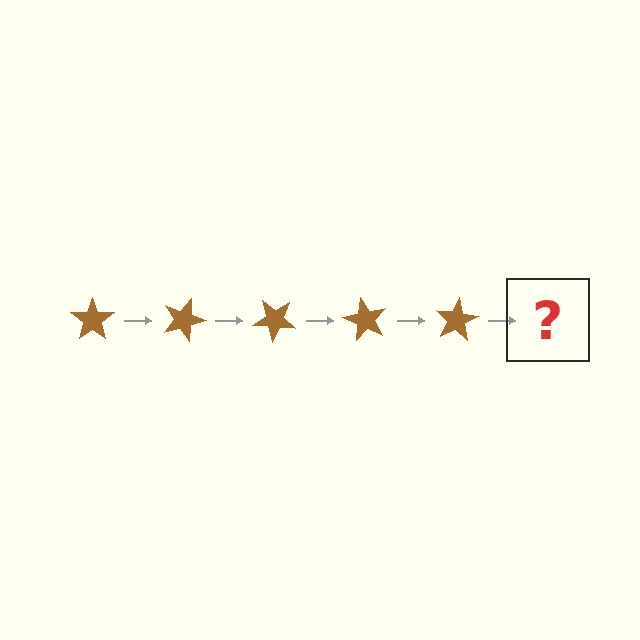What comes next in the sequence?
The next element should be a brown star rotated 100 degrees.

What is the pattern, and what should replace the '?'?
The pattern is that the star rotates 20 degrees each step. The '?' should be a brown star rotated 100 degrees.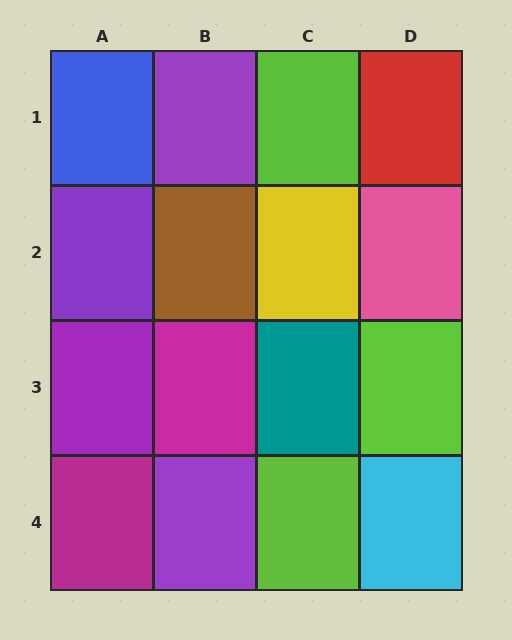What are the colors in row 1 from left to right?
Blue, purple, lime, red.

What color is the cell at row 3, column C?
Teal.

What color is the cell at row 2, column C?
Yellow.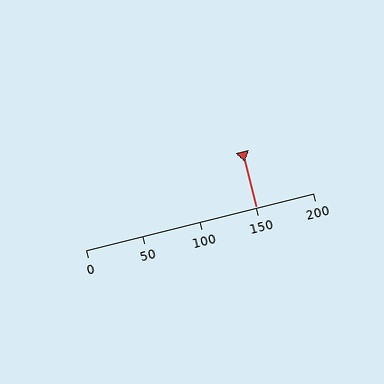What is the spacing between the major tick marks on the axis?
The major ticks are spaced 50 apart.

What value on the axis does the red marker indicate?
The marker indicates approximately 150.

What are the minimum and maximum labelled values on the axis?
The axis runs from 0 to 200.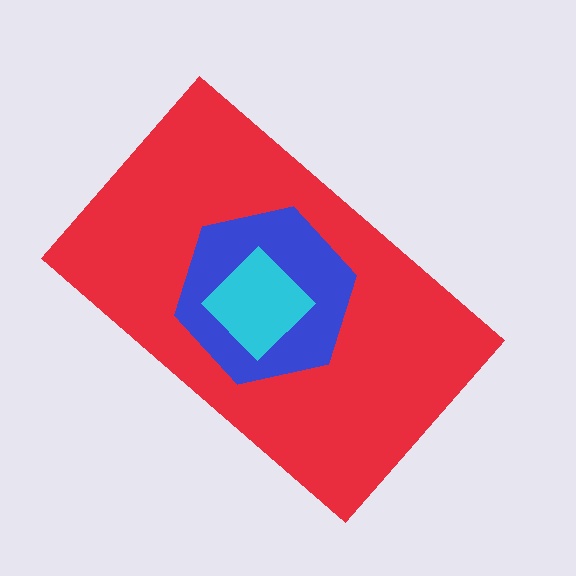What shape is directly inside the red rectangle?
The blue hexagon.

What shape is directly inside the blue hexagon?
The cyan diamond.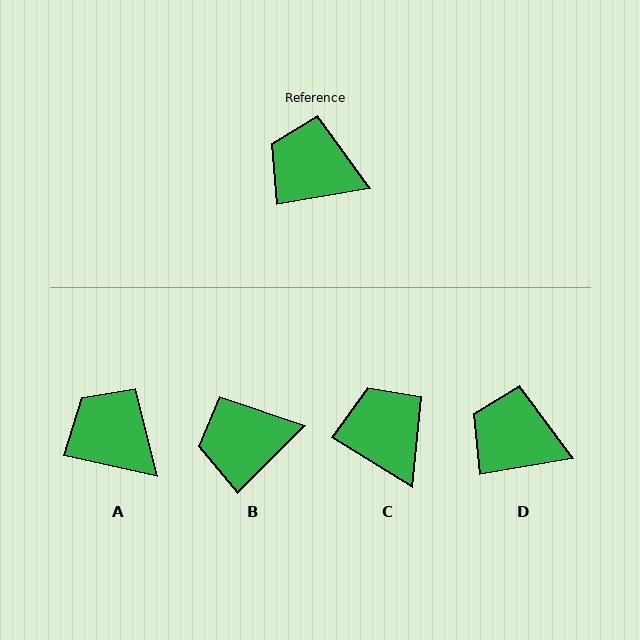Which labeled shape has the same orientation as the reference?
D.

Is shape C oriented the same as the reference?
No, it is off by about 41 degrees.